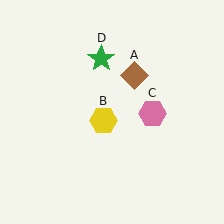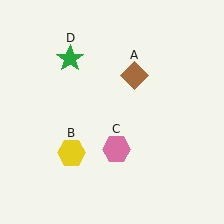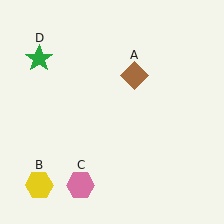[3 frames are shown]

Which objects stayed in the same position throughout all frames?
Brown diamond (object A) remained stationary.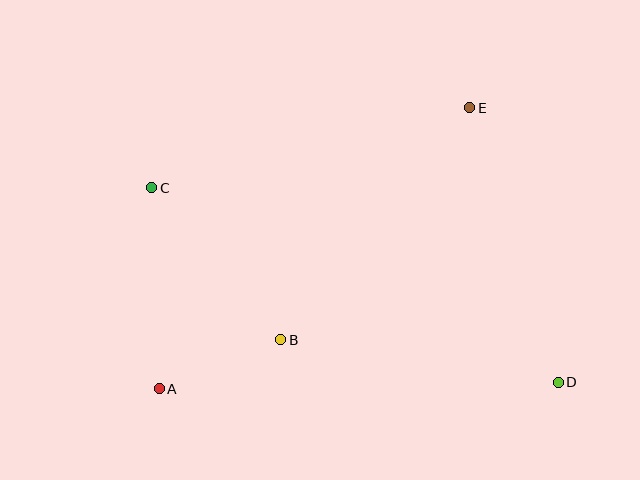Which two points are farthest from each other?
Points C and D are farthest from each other.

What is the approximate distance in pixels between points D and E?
The distance between D and E is approximately 288 pixels.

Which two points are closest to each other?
Points A and B are closest to each other.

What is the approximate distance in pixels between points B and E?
The distance between B and E is approximately 299 pixels.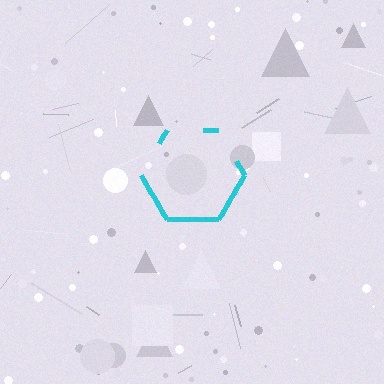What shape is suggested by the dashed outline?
The dashed outline suggests a hexagon.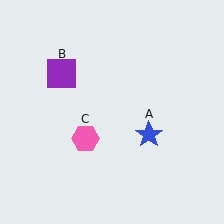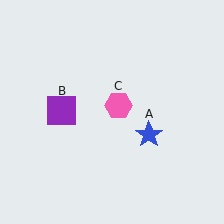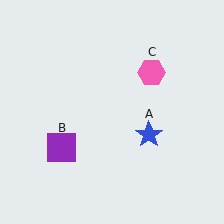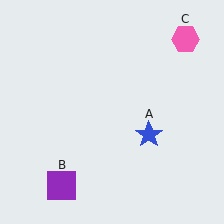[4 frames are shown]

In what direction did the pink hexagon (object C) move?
The pink hexagon (object C) moved up and to the right.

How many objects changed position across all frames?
2 objects changed position: purple square (object B), pink hexagon (object C).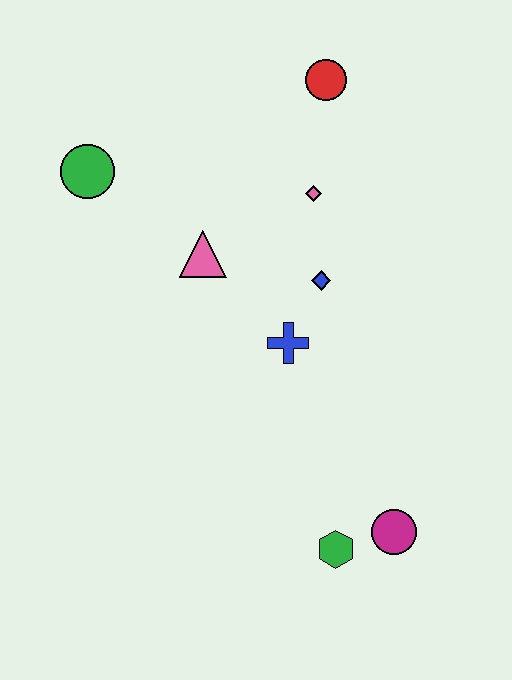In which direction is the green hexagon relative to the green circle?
The green hexagon is below the green circle.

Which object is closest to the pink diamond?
The blue diamond is closest to the pink diamond.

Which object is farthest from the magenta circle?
The green circle is farthest from the magenta circle.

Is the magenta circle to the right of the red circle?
Yes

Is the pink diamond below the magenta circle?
No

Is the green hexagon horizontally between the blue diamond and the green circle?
No